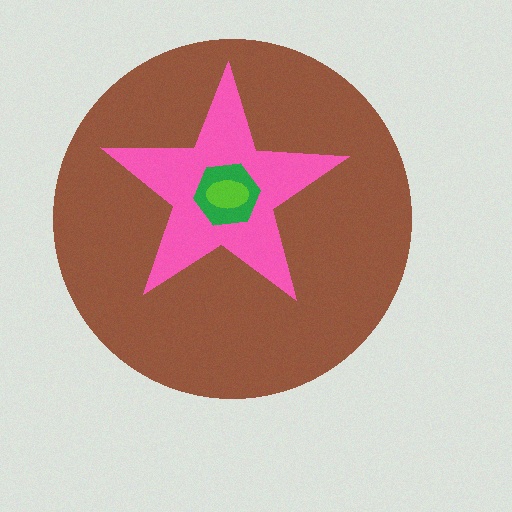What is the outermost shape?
The brown circle.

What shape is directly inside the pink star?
The green hexagon.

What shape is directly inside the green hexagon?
The lime ellipse.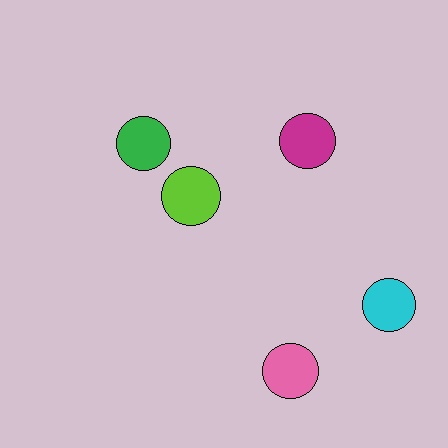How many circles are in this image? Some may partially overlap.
There are 5 circles.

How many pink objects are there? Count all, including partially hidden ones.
There is 1 pink object.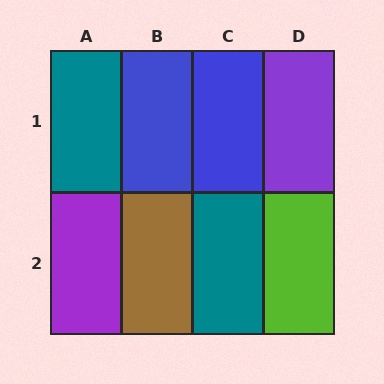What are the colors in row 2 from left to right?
Purple, brown, teal, lime.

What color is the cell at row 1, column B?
Blue.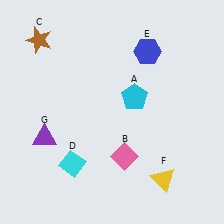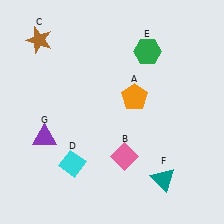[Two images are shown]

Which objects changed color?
A changed from cyan to orange. E changed from blue to green. F changed from yellow to teal.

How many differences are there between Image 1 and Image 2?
There are 3 differences between the two images.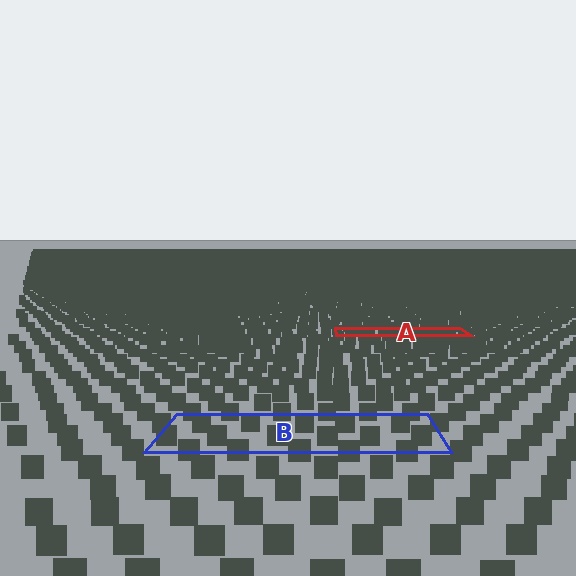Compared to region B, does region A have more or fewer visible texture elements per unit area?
Region A has more texture elements per unit area — they are packed more densely because it is farther away.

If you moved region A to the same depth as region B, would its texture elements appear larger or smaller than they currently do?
They would appear larger. At a closer depth, the same texture elements are projected at a bigger on-screen size.